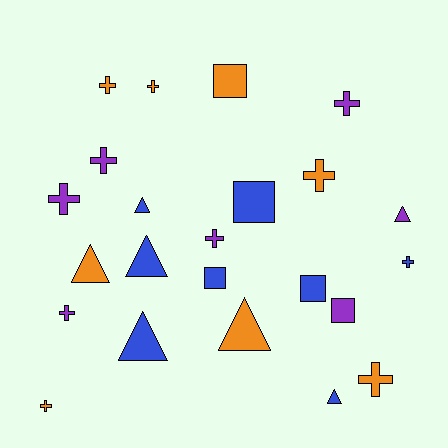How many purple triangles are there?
There is 1 purple triangle.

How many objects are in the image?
There are 23 objects.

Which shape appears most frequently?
Cross, with 11 objects.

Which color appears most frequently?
Blue, with 8 objects.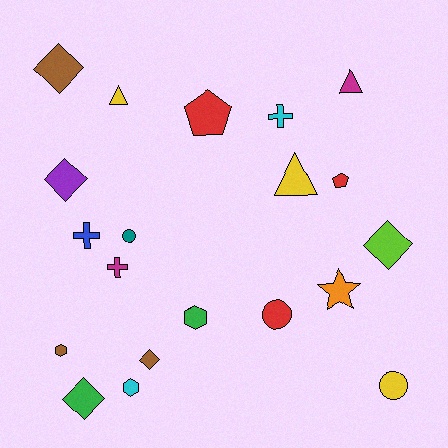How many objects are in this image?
There are 20 objects.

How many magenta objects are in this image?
There are 2 magenta objects.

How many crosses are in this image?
There are 3 crosses.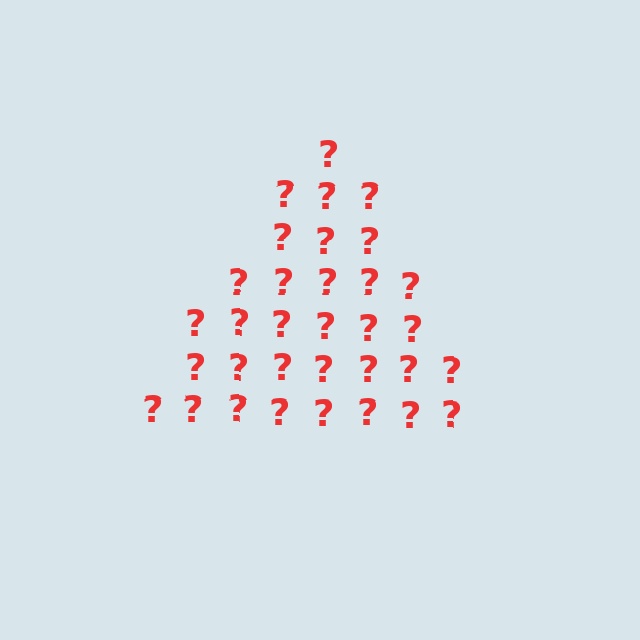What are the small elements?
The small elements are question marks.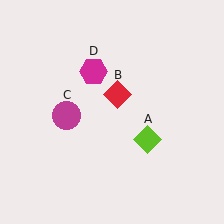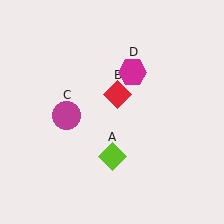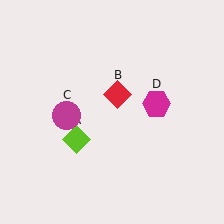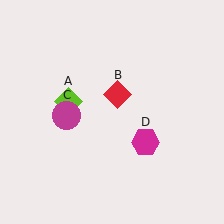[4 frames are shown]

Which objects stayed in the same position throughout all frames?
Red diamond (object B) and magenta circle (object C) remained stationary.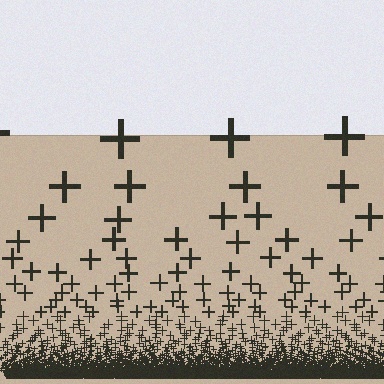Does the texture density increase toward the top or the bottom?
Density increases toward the bottom.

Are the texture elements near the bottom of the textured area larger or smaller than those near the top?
Smaller. The gradient is inverted — elements near the bottom are smaller and denser.